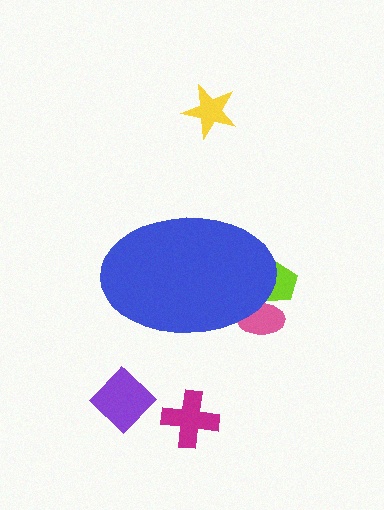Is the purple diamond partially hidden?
No, the purple diamond is fully visible.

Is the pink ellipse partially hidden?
Yes, the pink ellipse is partially hidden behind the blue ellipse.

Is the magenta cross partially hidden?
No, the magenta cross is fully visible.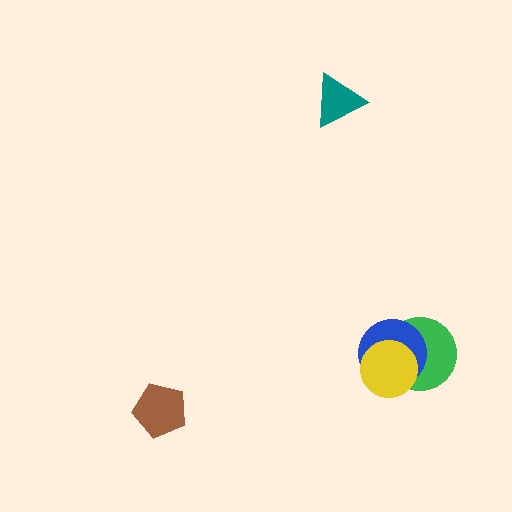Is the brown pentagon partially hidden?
No, no other shape covers it.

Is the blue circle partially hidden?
Yes, it is partially covered by another shape.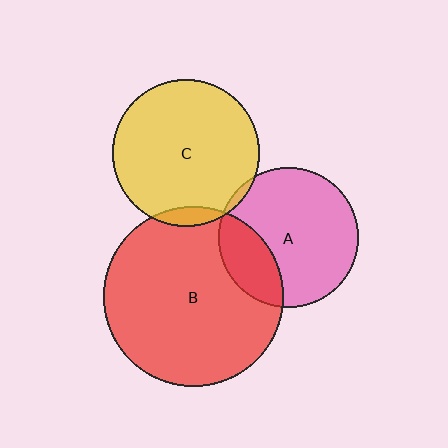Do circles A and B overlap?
Yes.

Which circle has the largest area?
Circle B (red).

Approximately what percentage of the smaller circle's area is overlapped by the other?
Approximately 25%.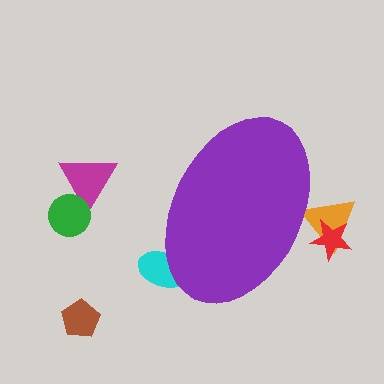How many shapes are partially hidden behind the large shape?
3 shapes are partially hidden.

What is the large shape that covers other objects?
A purple ellipse.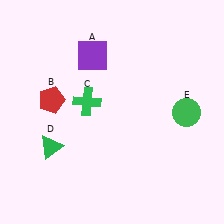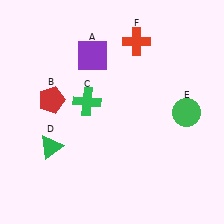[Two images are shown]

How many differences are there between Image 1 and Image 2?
There is 1 difference between the two images.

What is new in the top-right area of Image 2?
A red cross (F) was added in the top-right area of Image 2.